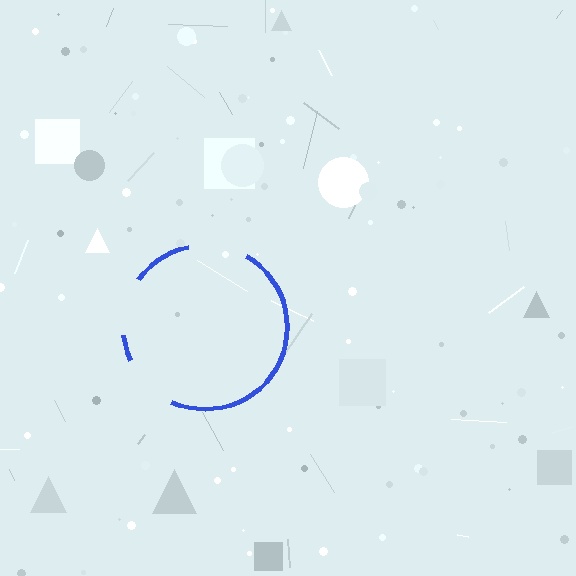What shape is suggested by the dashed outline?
The dashed outline suggests a circle.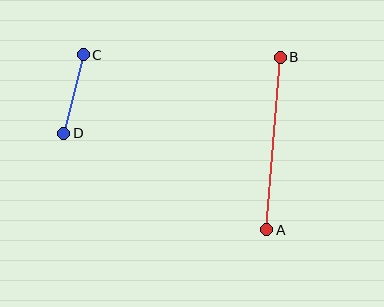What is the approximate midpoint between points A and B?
The midpoint is at approximately (274, 144) pixels.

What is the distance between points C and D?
The distance is approximately 81 pixels.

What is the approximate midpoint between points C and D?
The midpoint is at approximately (73, 94) pixels.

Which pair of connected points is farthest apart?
Points A and B are farthest apart.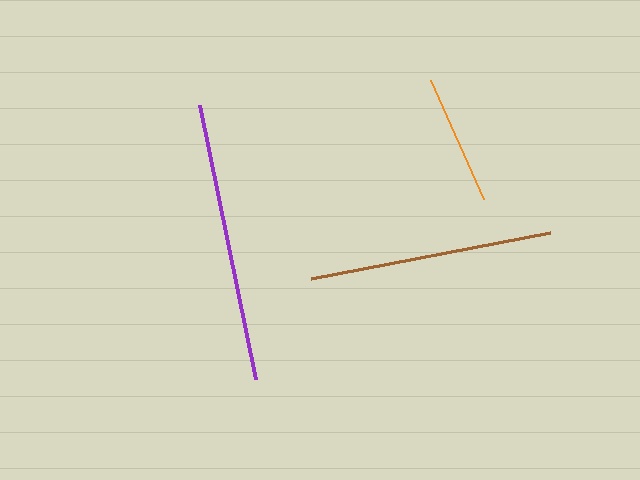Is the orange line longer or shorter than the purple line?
The purple line is longer than the orange line.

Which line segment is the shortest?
The orange line is the shortest at approximately 130 pixels.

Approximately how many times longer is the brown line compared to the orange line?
The brown line is approximately 1.9 times the length of the orange line.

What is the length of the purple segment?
The purple segment is approximately 279 pixels long.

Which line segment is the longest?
The purple line is the longest at approximately 279 pixels.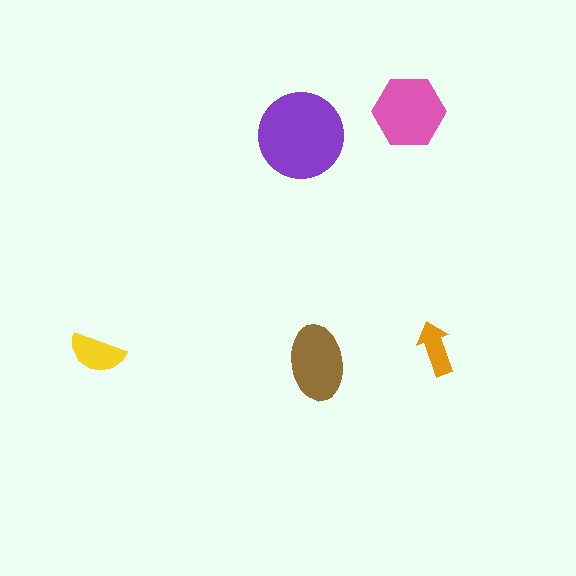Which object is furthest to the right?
The orange arrow is rightmost.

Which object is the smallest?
The orange arrow.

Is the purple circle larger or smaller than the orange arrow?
Larger.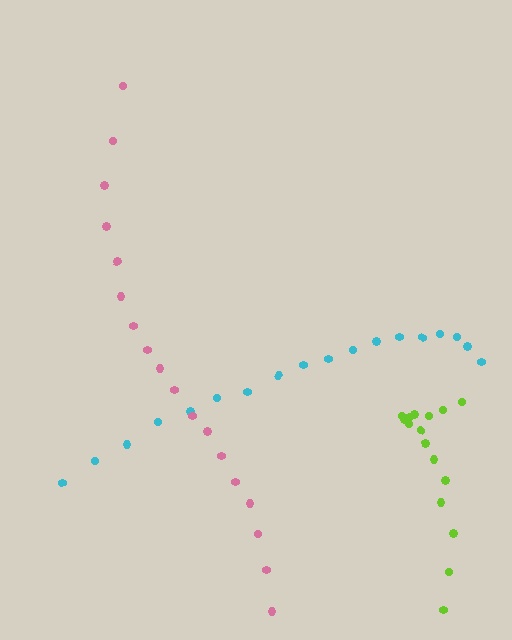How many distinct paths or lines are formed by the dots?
There are 3 distinct paths.